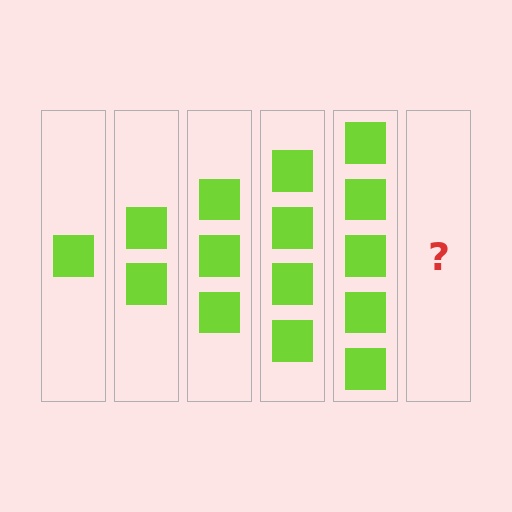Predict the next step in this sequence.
The next step is 6 squares.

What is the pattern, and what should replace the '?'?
The pattern is that each step adds one more square. The '?' should be 6 squares.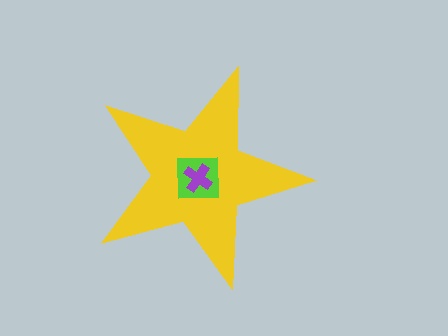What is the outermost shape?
The yellow star.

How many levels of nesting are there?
3.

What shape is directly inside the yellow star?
The lime square.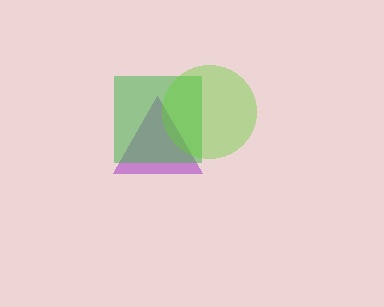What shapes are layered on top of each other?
The layered shapes are: a purple triangle, a green square, a lime circle.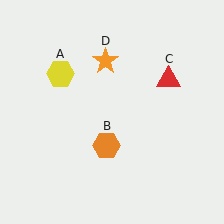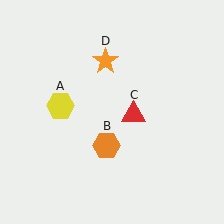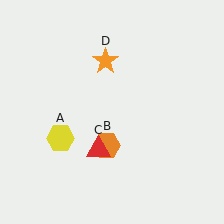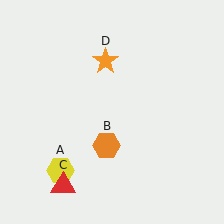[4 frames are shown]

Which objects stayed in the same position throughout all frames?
Orange hexagon (object B) and orange star (object D) remained stationary.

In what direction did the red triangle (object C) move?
The red triangle (object C) moved down and to the left.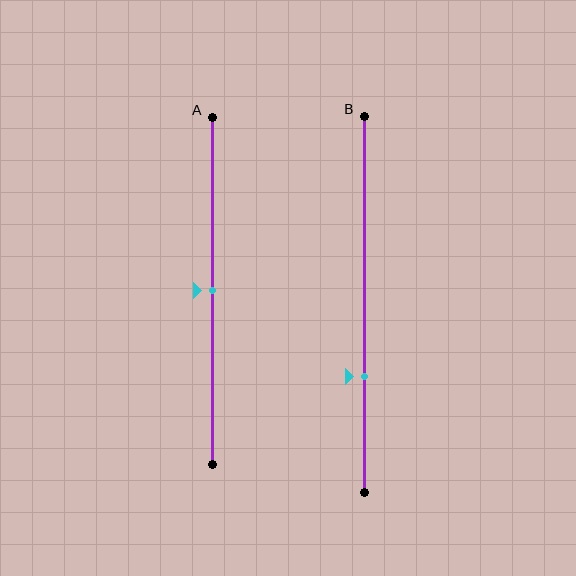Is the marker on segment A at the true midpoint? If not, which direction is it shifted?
Yes, the marker on segment A is at the true midpoint.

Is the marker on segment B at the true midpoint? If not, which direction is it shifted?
No, the marker on segment B is shifted downward by about 19% of the segment length.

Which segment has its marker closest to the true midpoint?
Segment A has its marker closest to the true midpoint.